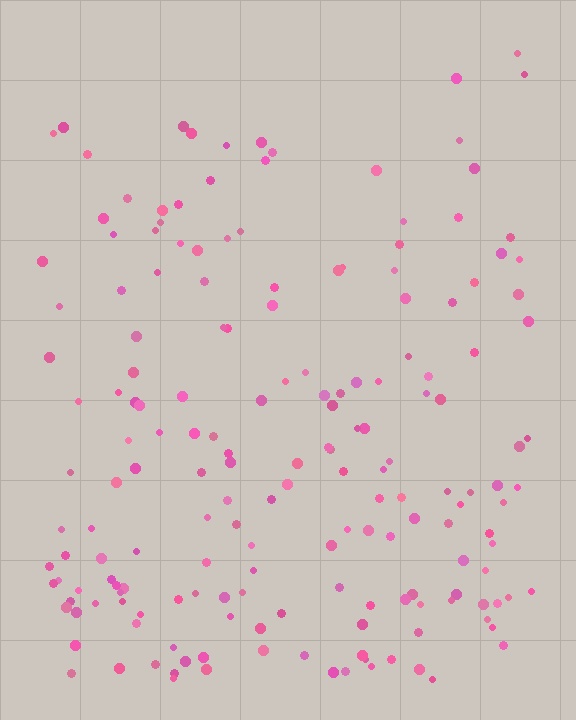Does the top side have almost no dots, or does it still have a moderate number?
Still a moderate number, just noticeably fewer than the bottom.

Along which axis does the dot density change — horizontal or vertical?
Vertical.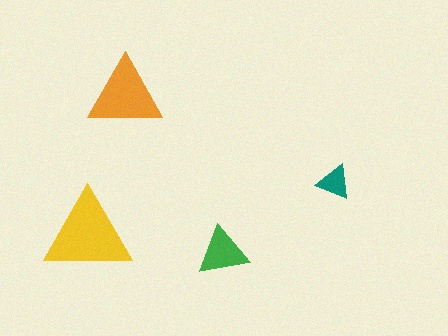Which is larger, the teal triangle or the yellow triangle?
The yellow one.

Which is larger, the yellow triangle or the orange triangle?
The yellow one.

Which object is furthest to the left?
The yellow triangle is leftmost.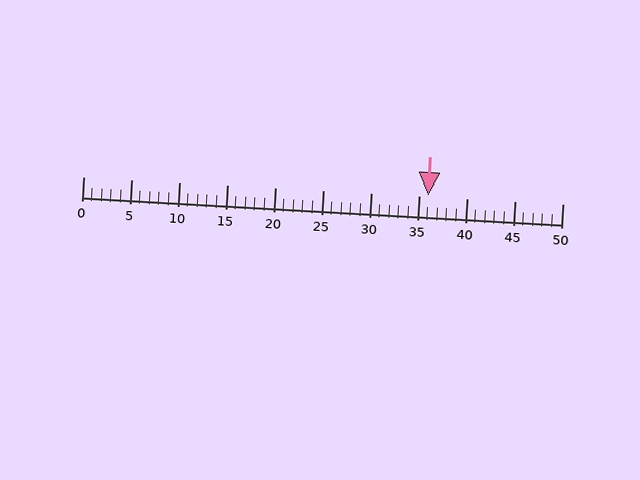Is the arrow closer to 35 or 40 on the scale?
The arrow is closer to 35.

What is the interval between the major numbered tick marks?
The major tick marks are spaced 5 units apart.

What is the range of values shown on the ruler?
The ruler shows values from 0 to 50.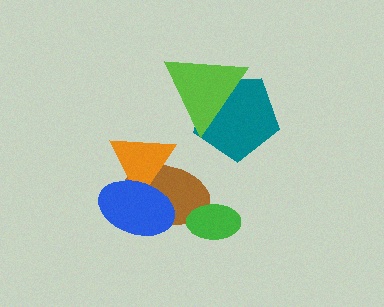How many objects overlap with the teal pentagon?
1 object overlaps with the teal pentagon.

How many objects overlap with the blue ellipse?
2 objects overlap with the blue ellipse.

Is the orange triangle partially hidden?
Yes, it is partially covered by another shape.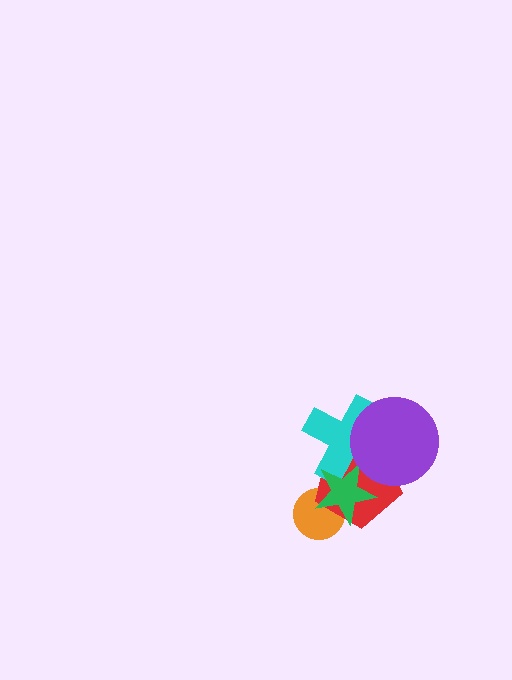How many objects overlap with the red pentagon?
4 objects overlap with the red pentagon.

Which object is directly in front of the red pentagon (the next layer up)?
The cyan cross is directly in front of the red pentagon.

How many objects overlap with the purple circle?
2 objects overlap with the purple circle.